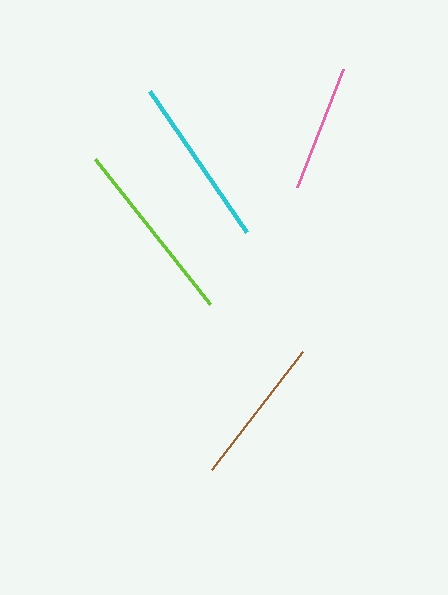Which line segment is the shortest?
The pink line is the shortest at approximately 126 pixels.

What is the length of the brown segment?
The brown segment is approximately 149 pixels long.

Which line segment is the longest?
The lime line is the longest at approximately 185 pixels.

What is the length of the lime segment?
The lime segment is approximately 185 pixels long.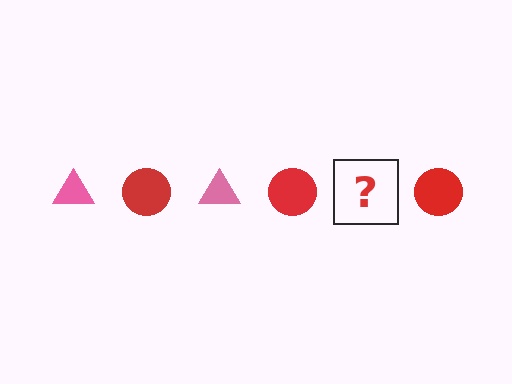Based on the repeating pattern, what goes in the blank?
The blank should be a pink triangle.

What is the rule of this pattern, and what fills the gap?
The rule is that the pattern alternates between pink triangle and red circle. The gap should be filled with a pink triangle.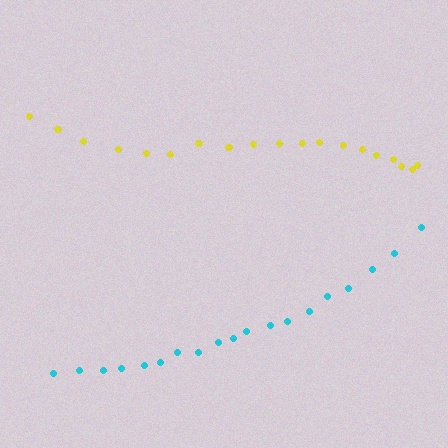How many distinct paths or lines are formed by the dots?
There are 2 distinct paths.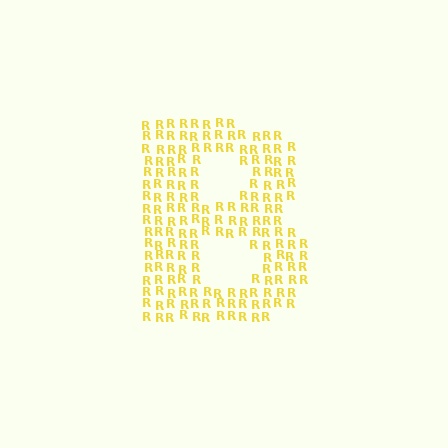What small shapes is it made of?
It is made of small letter R's.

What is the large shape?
The large shape is the letter B.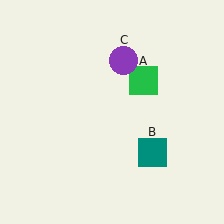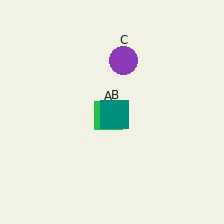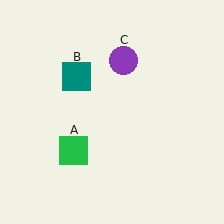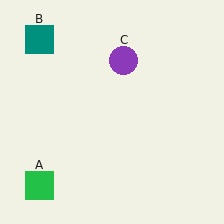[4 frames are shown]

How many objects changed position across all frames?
2 objects changed position: green square (object A), teal square (object B).